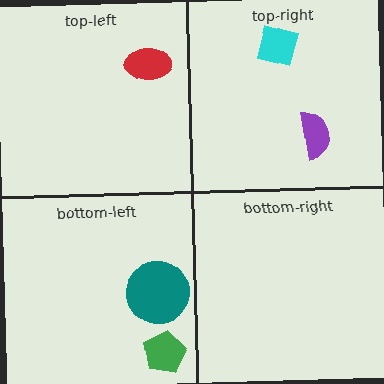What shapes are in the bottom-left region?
The teal circle, the green pentagon.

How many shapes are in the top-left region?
1.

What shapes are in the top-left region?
The red ellipse.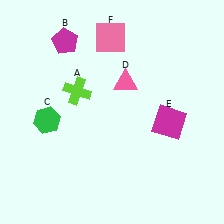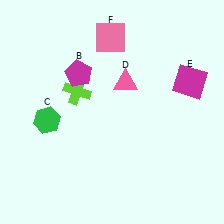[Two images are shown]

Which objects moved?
The objects that moved are: the magenta pentagon (B), the magenta square (E).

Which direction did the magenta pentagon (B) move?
The magenta pentagon (B) moved down.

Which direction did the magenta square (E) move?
The magenta square (E) moved up.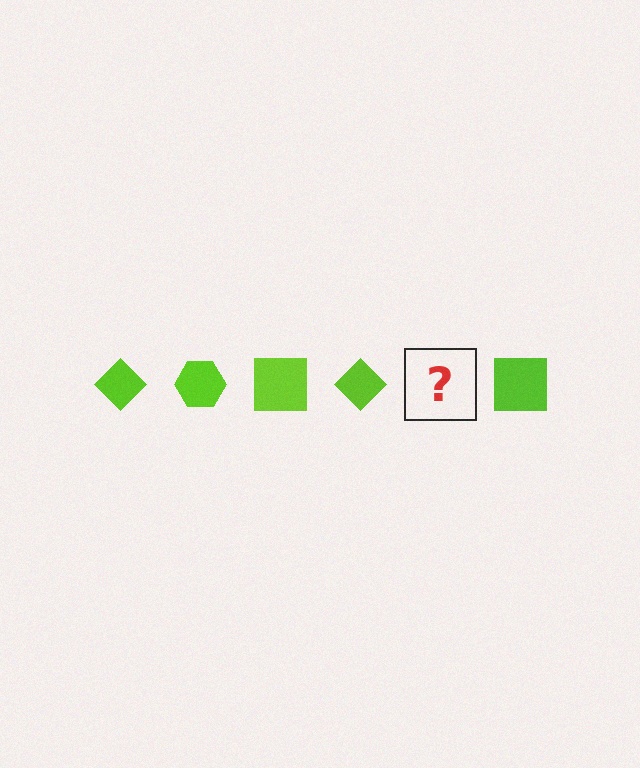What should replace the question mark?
The question mark should be replaced with a lime hexagon.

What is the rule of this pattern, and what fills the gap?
The rule is that the pattern cycles through diamond, hexagon, square shapes in lime. The gap should be filled with a lime hexagon.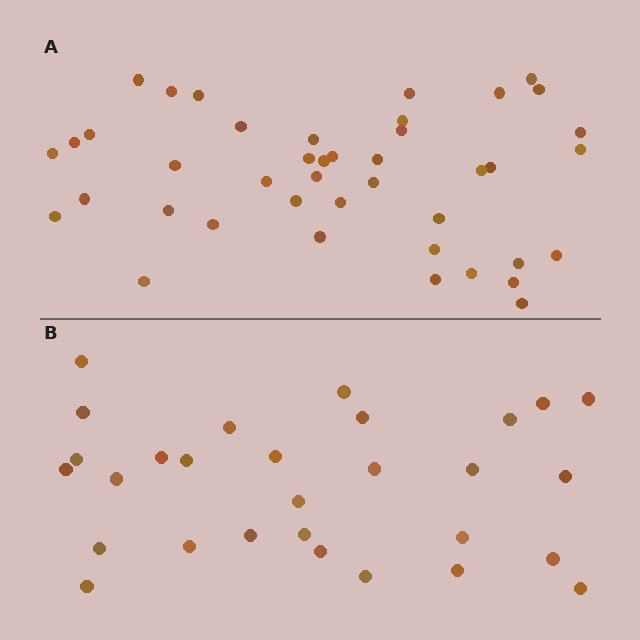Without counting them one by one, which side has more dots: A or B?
Region A (the top region) has more dots.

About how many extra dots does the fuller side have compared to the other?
Region A has approximately 15 more dots than region B.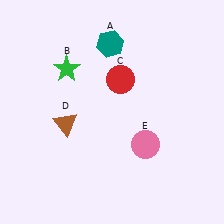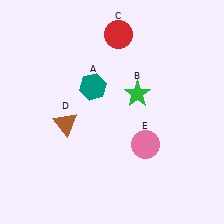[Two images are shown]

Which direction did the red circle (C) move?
The red circle (C) moved up.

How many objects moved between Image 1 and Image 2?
3 objects moved between the two images.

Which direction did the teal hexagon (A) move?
The teal hexagon (A) moved down.